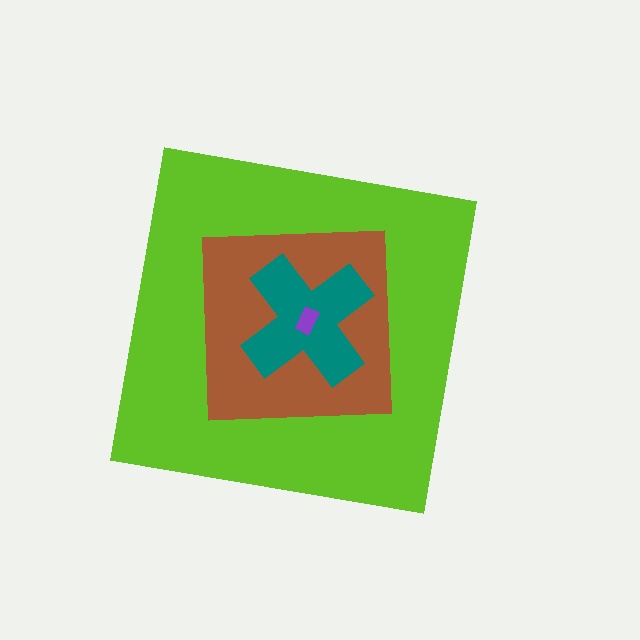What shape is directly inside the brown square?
The teal cross.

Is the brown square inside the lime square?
Yes.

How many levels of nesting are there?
4.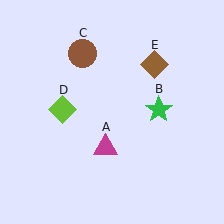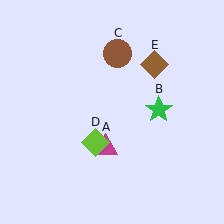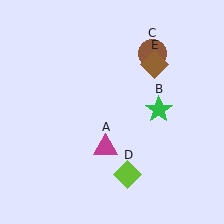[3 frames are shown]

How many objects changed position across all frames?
2 objects changed position: brown circle (object C), lime diamond (object D).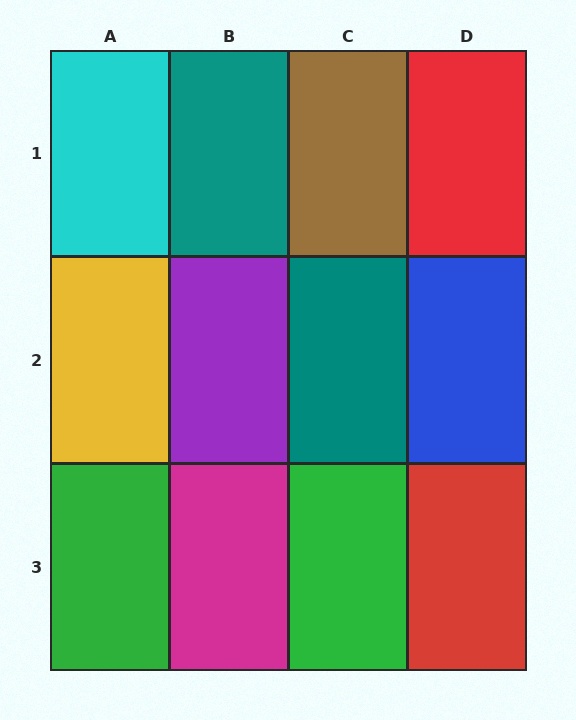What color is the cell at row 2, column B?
Purple.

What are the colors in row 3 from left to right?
Green, magenta, green, red.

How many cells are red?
2 cells are red.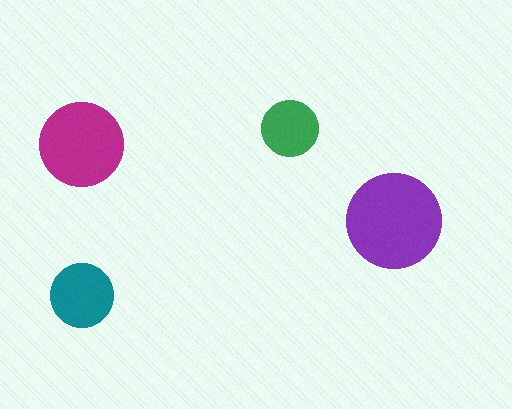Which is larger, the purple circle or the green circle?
The purple one.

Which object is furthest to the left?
The magenta circle is leftmost.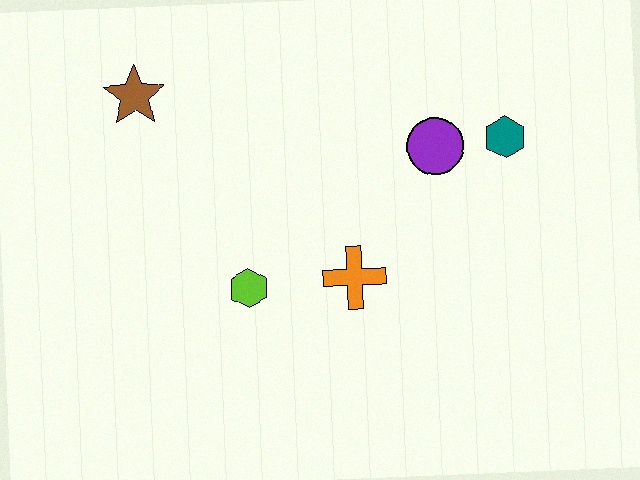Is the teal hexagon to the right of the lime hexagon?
Yes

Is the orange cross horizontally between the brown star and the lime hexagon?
No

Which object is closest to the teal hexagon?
The purple circle is closest to the teal hexagon.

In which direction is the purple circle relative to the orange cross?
The purple circle is above the orange cross.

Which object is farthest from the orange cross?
The brown star is farthest from the orange cross.